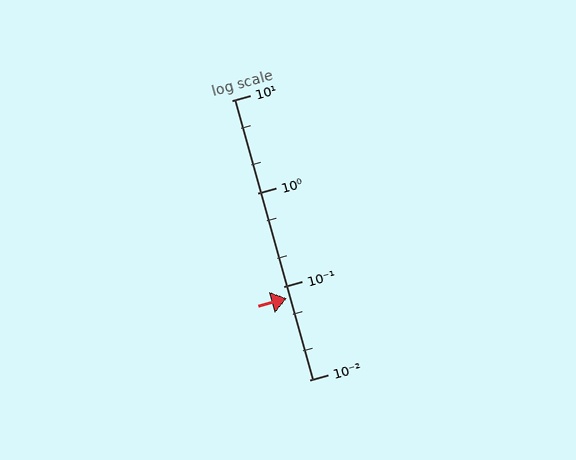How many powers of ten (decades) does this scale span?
The scale spans 3 decades, from 0.01 to 10.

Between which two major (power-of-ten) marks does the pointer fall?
The pointer is between 0.01 and 0.1.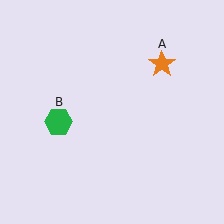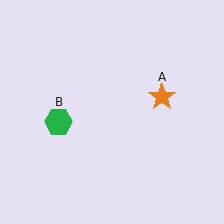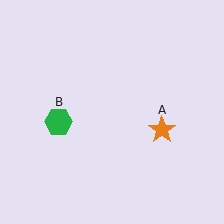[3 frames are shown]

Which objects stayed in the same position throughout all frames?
Green hexagon (object B) remained stationary.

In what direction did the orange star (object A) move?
The orange star (object A) moved down.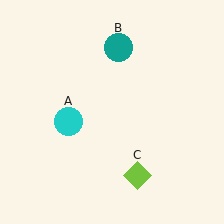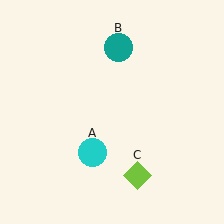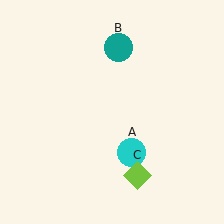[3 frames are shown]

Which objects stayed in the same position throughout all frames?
Teal circle (object B) and lime diamond (object C) remained stationary.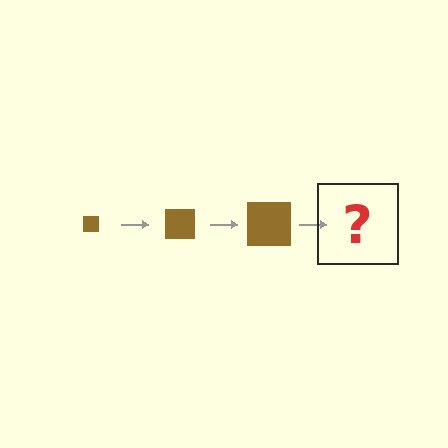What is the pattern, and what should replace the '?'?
The pattern is that the square gets progressively larger each step. The '?' should be a brown square, larger than the previous one.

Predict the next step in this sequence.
The next step is a brown square, larger than the previous one.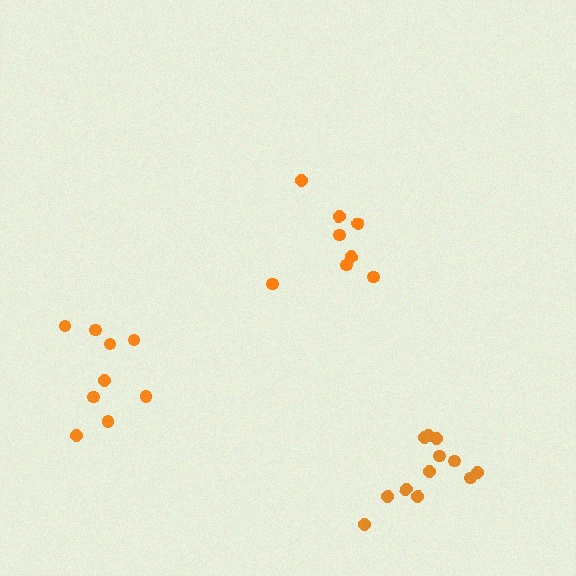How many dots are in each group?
Group 1: 12 dots, Group 2: 8 dots, Group 3: 9 dots (29 total).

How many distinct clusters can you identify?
There are 3 distinct clusters.